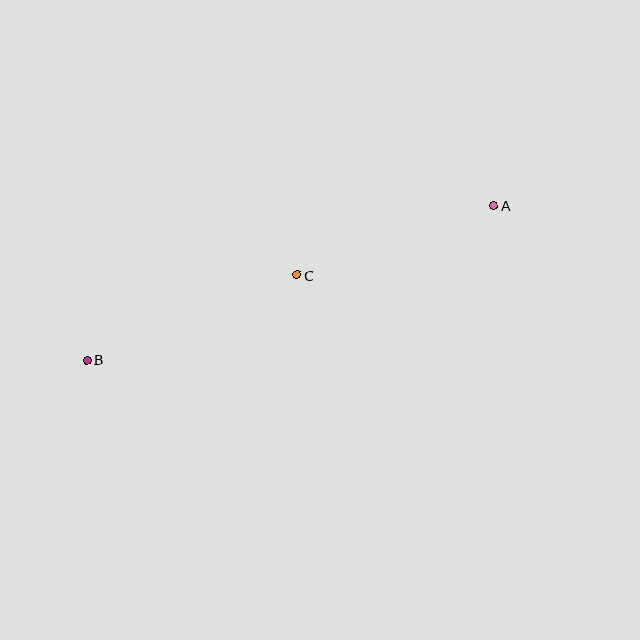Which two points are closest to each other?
Points A and C are closest to each other.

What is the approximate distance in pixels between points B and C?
The distance between B and C is approximately 227 pixels.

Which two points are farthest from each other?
Points A and B are farthest from each other.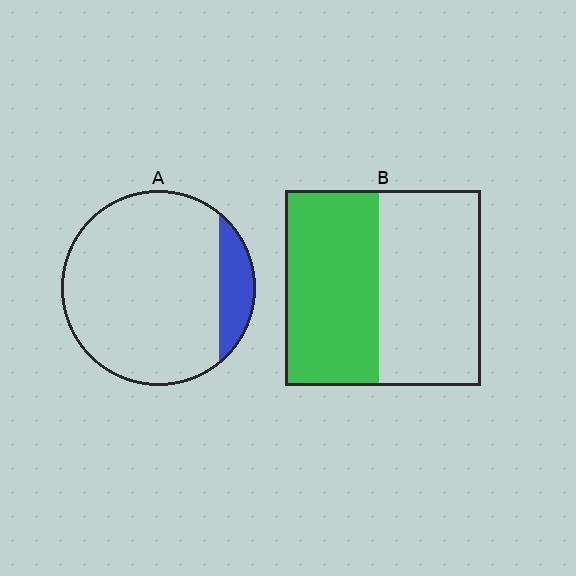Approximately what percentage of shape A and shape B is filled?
A is approximately 15% and B is approximately 50%.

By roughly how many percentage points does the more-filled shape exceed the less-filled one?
By roughly 35 percentage points (B over A).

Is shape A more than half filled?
No.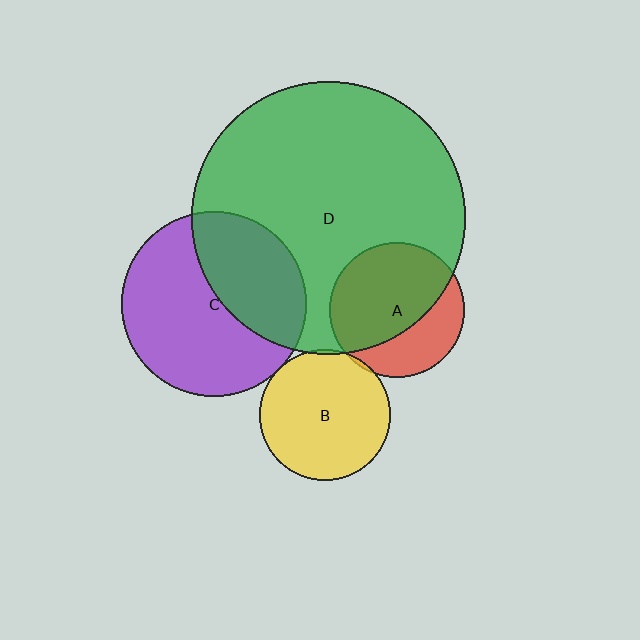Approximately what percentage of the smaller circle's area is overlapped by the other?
Approximately 5%.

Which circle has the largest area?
Circle D (green).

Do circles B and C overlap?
Yes.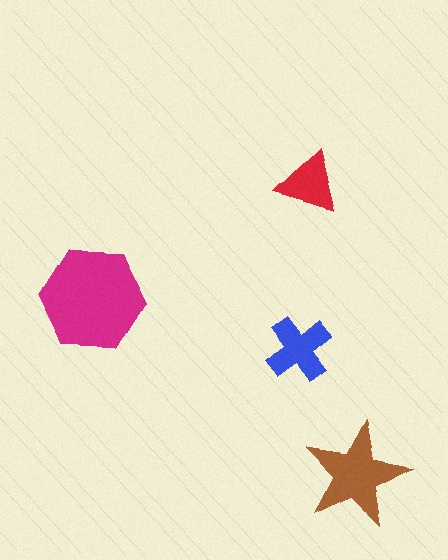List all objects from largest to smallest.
The magenta hexagon, the brown star, the blue cross, the red triangle.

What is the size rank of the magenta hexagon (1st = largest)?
1st.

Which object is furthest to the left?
The magenta hexagon is leftmost.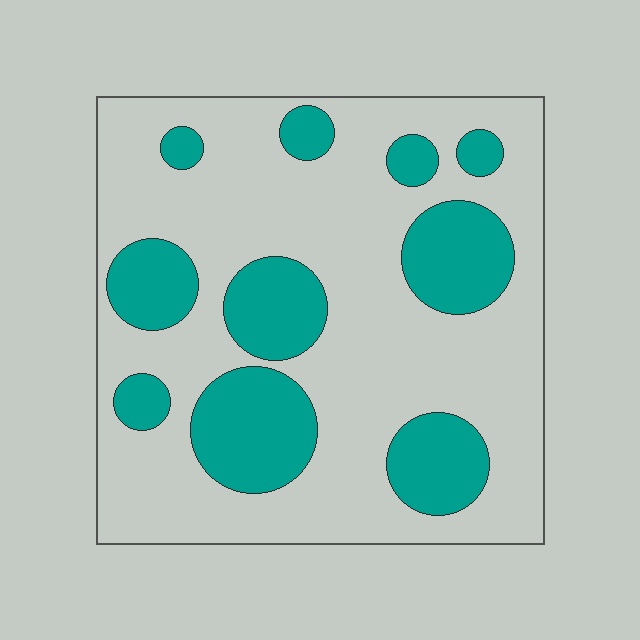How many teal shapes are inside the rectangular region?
10.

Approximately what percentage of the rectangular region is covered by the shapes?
Approximately 30%.